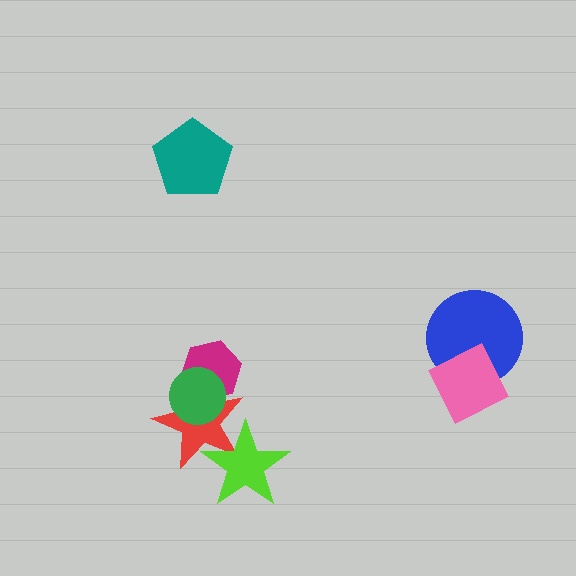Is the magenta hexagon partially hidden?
Yes, it is partially covered by another shape.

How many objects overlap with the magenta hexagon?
2 objects overlap with the magenta hexagon.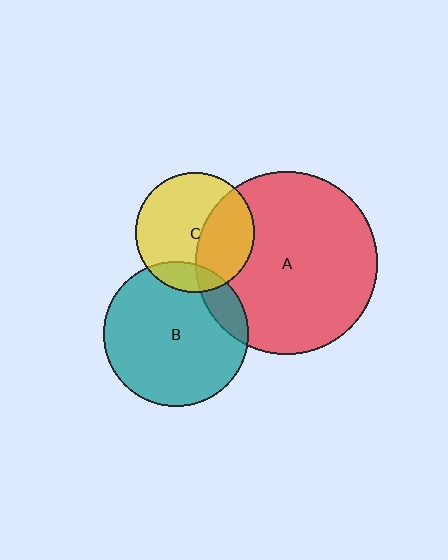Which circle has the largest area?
Circle A (red).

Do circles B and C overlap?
Yes.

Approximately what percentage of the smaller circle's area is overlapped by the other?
Approximately 15%.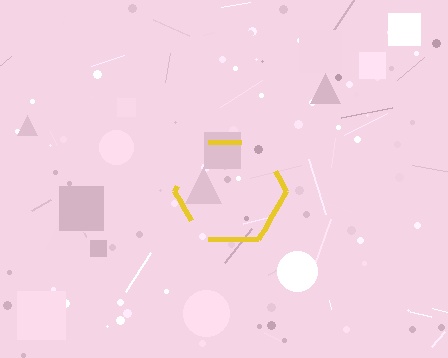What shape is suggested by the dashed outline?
The dashed outline suggests a hexagon.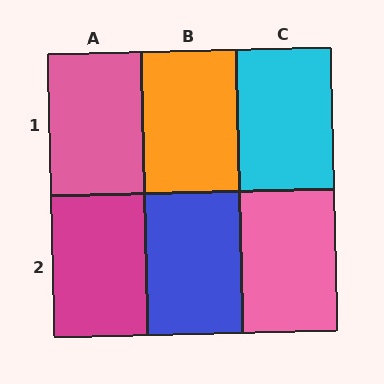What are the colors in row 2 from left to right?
Magenta, blue, pink.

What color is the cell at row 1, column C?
Cyan.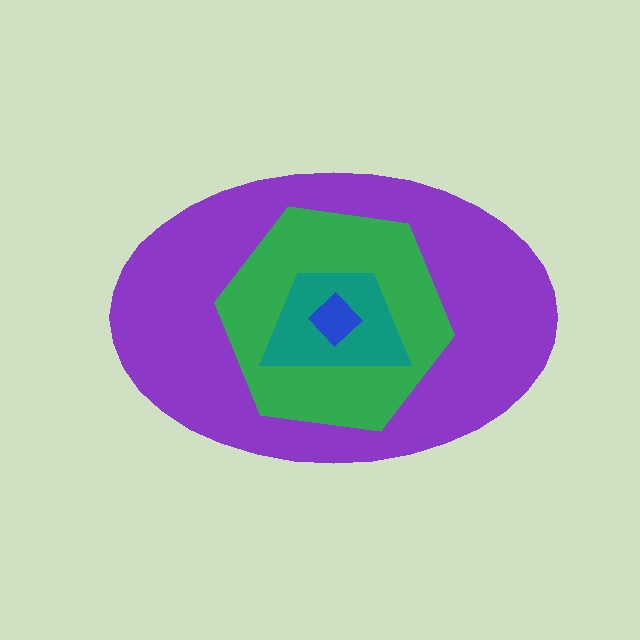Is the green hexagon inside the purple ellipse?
Yes.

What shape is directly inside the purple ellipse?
The green hexagon.